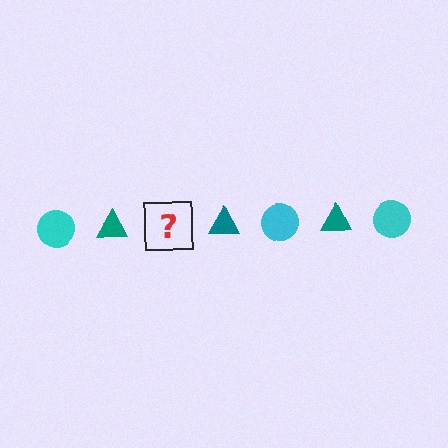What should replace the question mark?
The question mark should be replaced with a cyan circle.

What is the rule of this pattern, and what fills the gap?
The rule is that the pattern alternates between cyan circle and teal triangle. The gap should be filled with a cyan circle.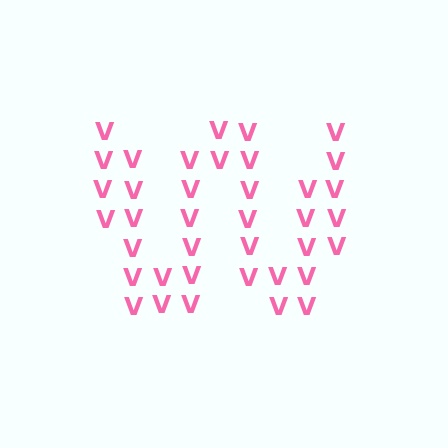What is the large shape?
The large shape is the letter W.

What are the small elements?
The small elements are letter V's.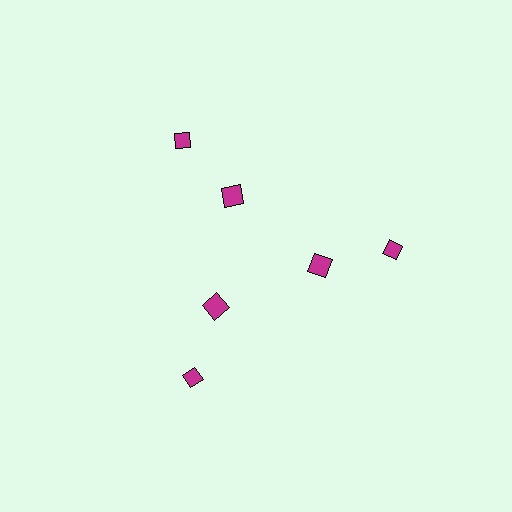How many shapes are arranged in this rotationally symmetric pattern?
There are 6 shapes, arranged in 3 groups of 2.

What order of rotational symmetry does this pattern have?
This pattern has 3-fold rotational symmetry.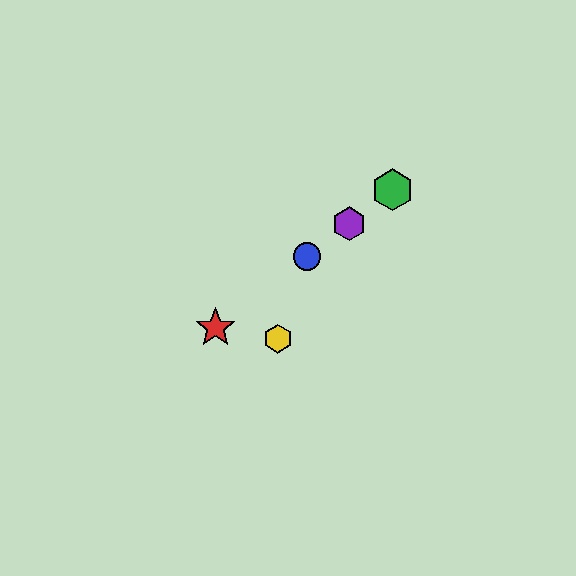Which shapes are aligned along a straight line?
The red star, the blue circle, the green hexagon, the purple hexagon are aligned along a straight line.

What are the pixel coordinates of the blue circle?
The blue circle is at (307, 256).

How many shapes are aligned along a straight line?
4 shapes (the red star, the blue circle, the green hexagon, the purple hexagon) are aligned along a straight line.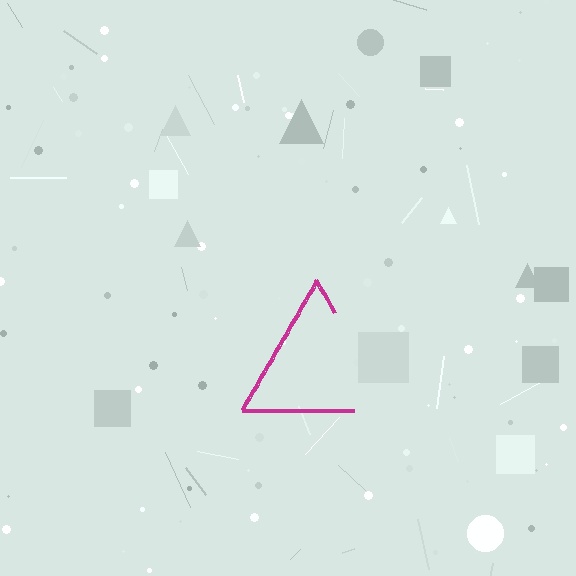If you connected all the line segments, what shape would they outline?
They would outline a triangle.